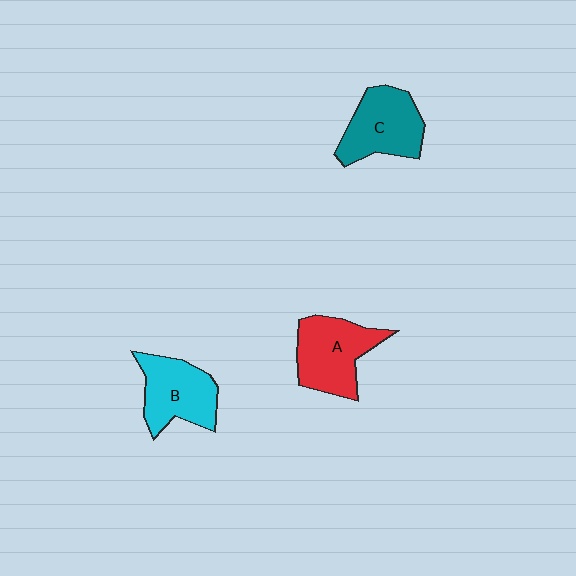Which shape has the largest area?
Shape A (red).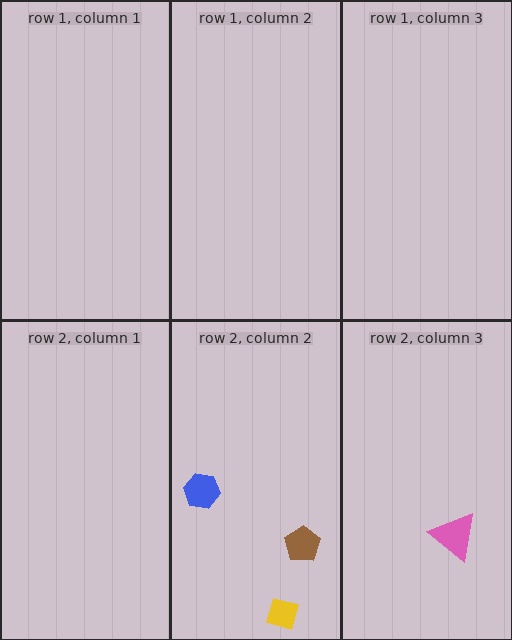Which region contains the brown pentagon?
The row 2, column 2 region.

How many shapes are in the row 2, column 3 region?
1.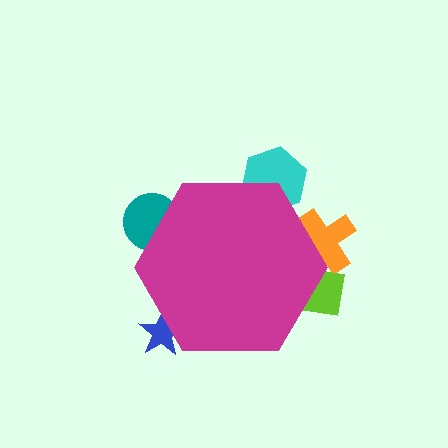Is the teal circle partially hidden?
Yes, the teal circle is partially hidden behind the magenta hexagon.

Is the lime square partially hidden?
Yes, the lime square is partially hidden behind the magenta hexagon.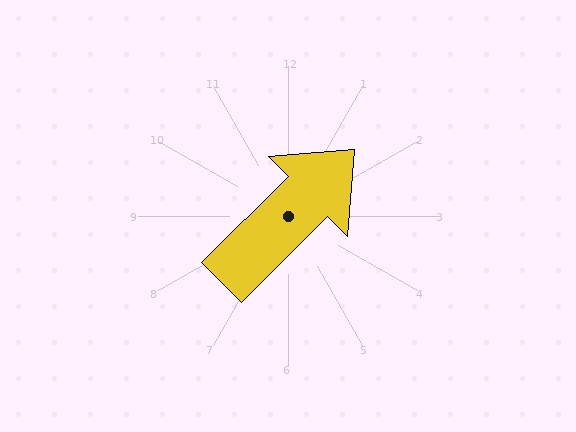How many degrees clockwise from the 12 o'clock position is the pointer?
Approximately 45 degrees.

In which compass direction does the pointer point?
Northeast.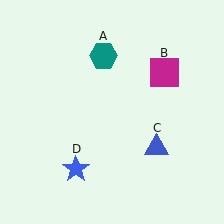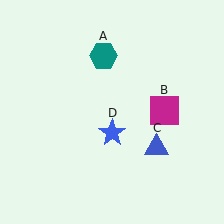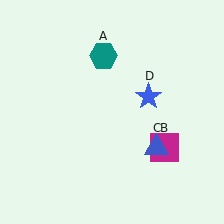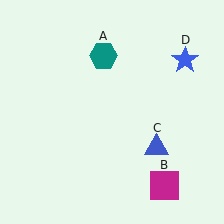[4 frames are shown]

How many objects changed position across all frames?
2 objects changed position: magenta square (object B), blue star (object D).